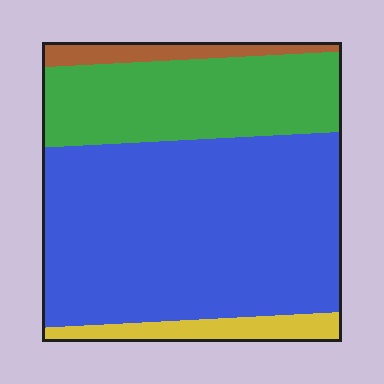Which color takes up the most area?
Blue, at roughly 60%.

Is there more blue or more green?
Blue.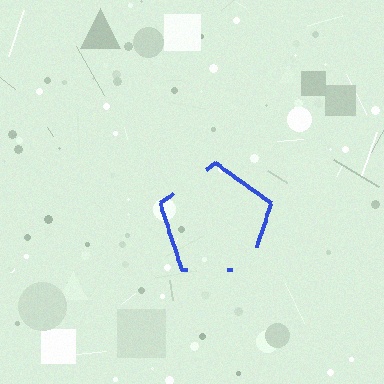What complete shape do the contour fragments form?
The contour fragments form a pentagon.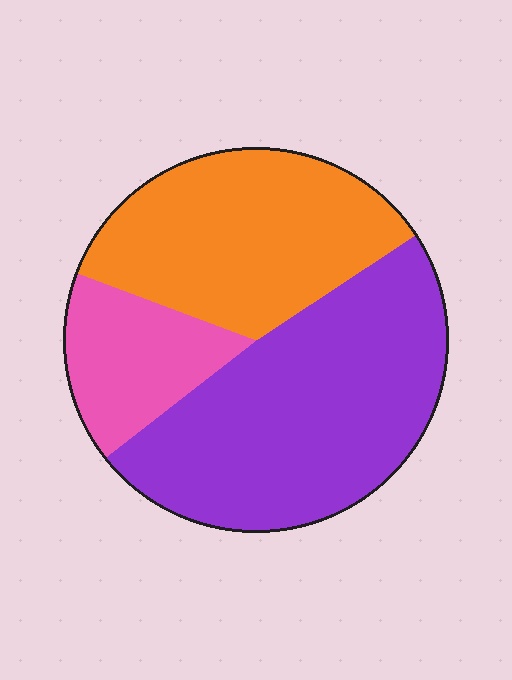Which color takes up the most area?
Purple, at roughly 50%.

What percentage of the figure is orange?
Orange covers roughly 35% of the figure.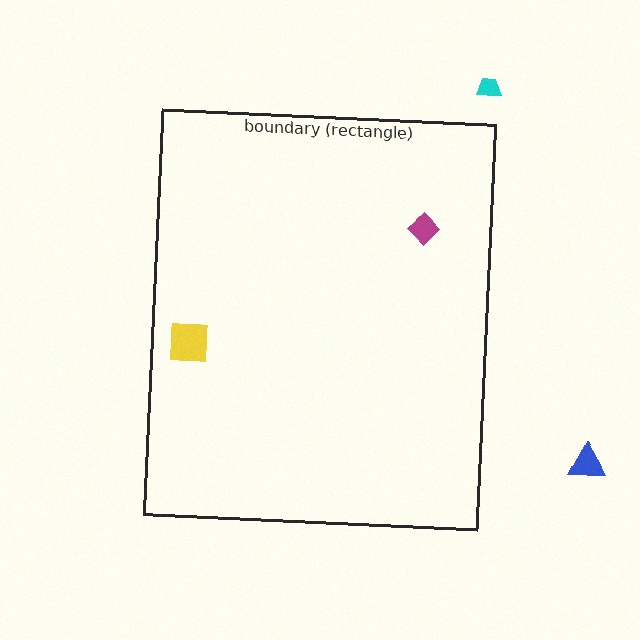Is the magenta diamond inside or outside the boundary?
Inside.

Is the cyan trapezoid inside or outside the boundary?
Outside.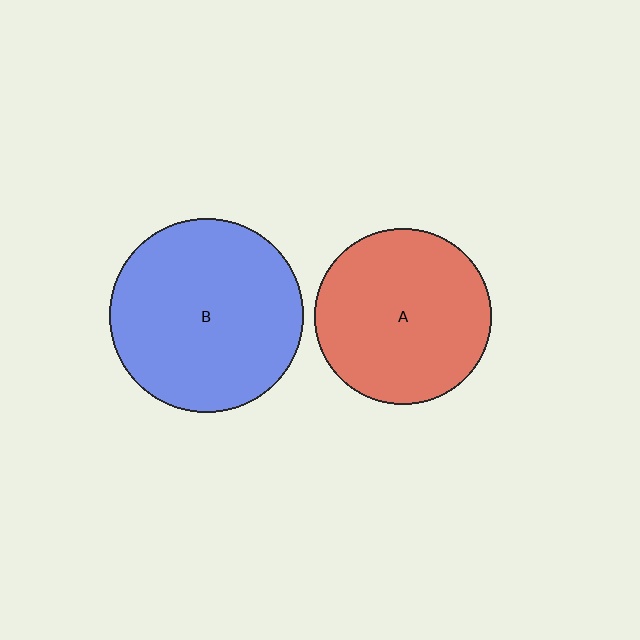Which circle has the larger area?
Circle B (blue).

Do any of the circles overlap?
No, none of the circles overlap.